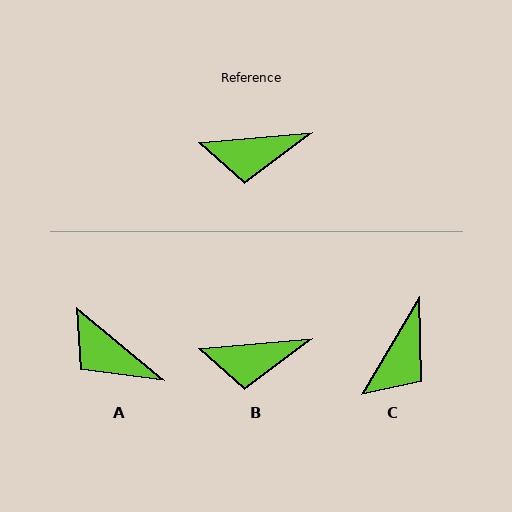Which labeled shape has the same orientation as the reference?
B.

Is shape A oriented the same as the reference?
No, it is off by about 45 degrees.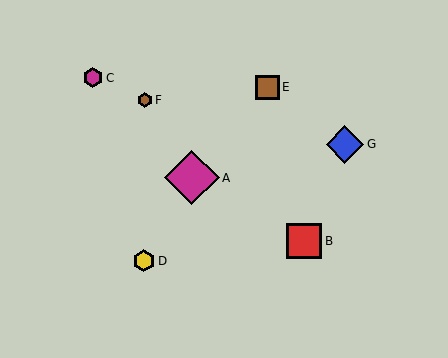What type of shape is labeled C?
Shape C is a magenta hexagon.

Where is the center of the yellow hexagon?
The center of the yellow hexagon is at (144, 261).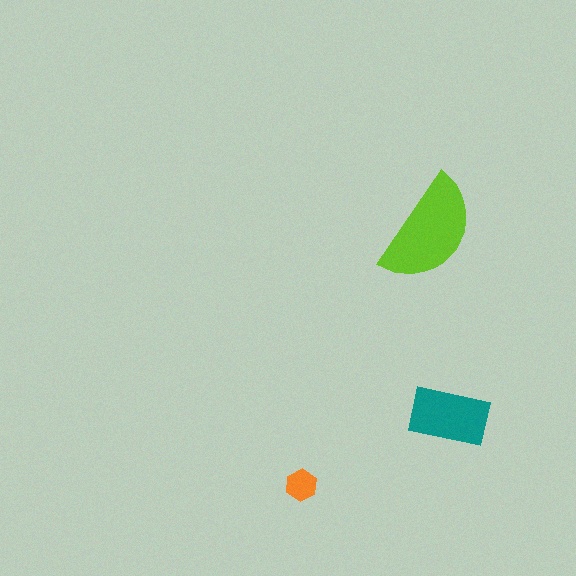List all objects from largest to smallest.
The lime semicircle, the teal rectangle, the orange hexagon.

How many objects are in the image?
There are 3 objects in the image.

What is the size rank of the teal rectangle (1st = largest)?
2nd.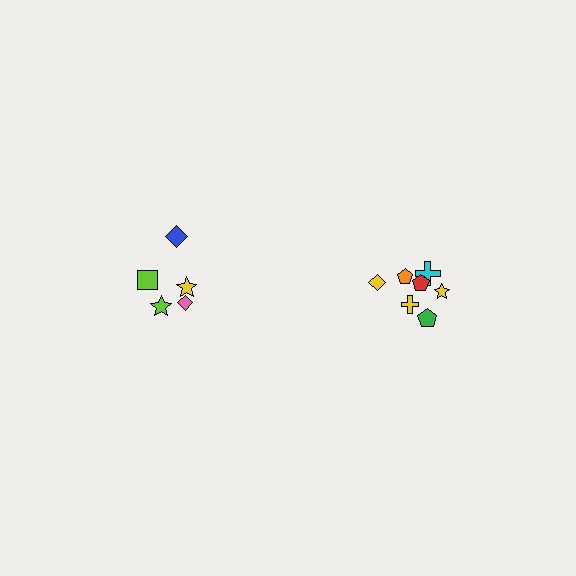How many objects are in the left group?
There are 5 objects.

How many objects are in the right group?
There are 7 objects.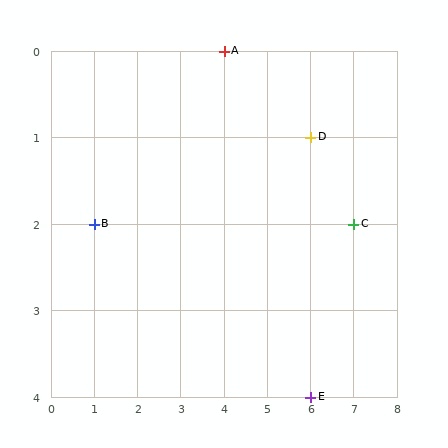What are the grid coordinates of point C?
Point C is at grid coordinates (7, 2).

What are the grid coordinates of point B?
Point B is at grid coordinates (1, 2).